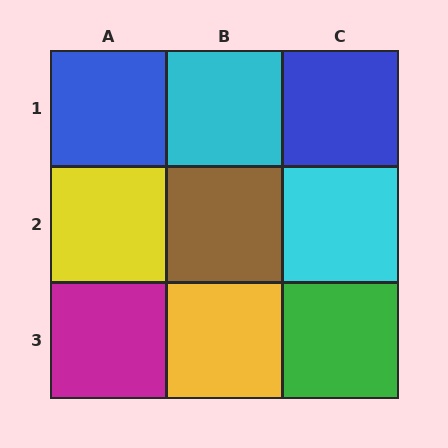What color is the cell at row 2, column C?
Cyan.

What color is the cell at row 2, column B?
Brown.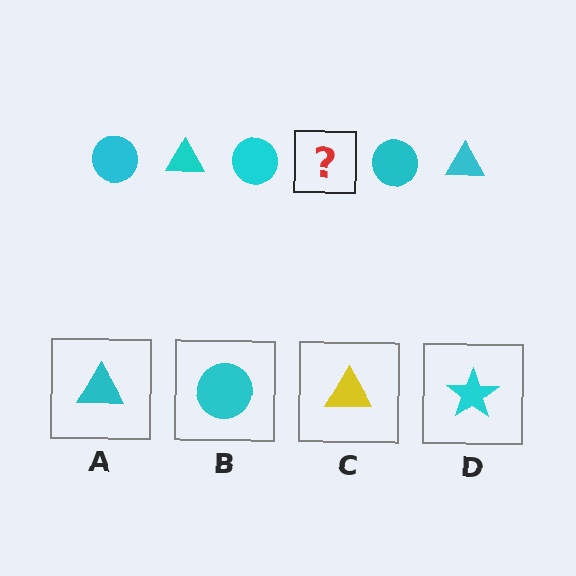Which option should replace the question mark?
Option A.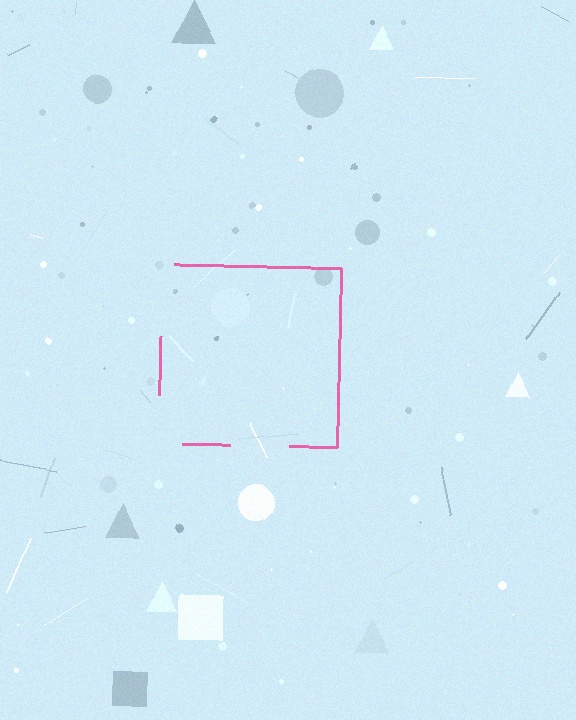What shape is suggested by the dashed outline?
The dashed outline suggests a square.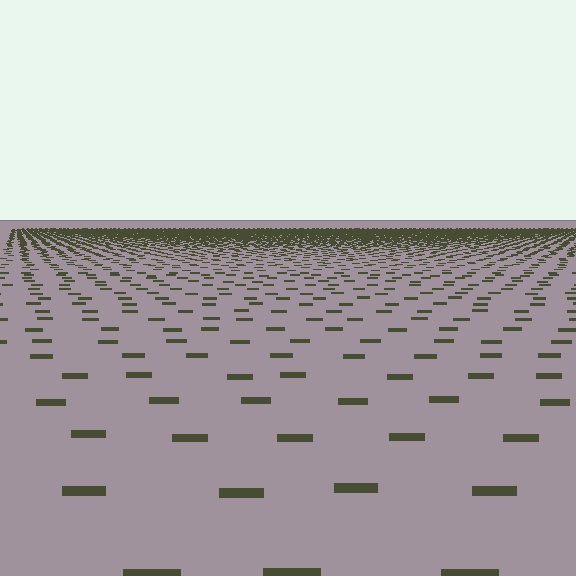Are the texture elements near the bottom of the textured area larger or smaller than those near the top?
Larger. Near the bottom, elements are closer to the viewer and appear at a bigger on-screen size.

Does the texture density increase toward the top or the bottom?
Density increases toward the top.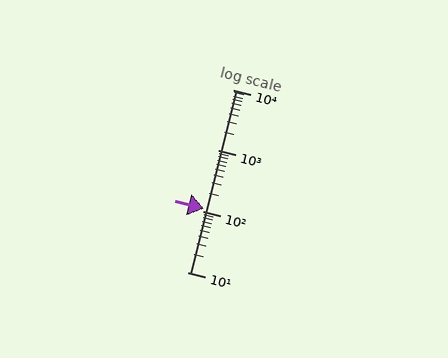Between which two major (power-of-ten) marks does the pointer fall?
The pointer is between 100 and 1000.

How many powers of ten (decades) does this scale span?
The scale spans 3 decades, from 10 to 10000.